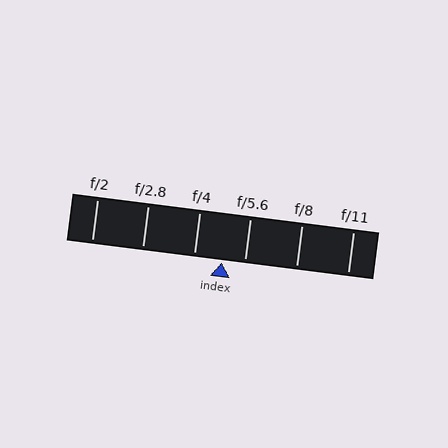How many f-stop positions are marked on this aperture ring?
There are 6 f-stop positions marked.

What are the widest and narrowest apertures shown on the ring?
The widest aperture shown is f/2 and the narrowest is f/11.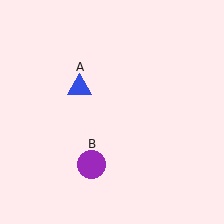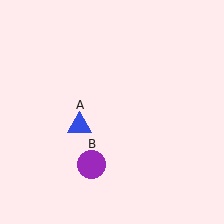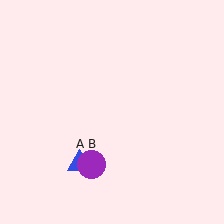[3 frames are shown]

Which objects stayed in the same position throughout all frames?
Purple circle (object B) remained stationary.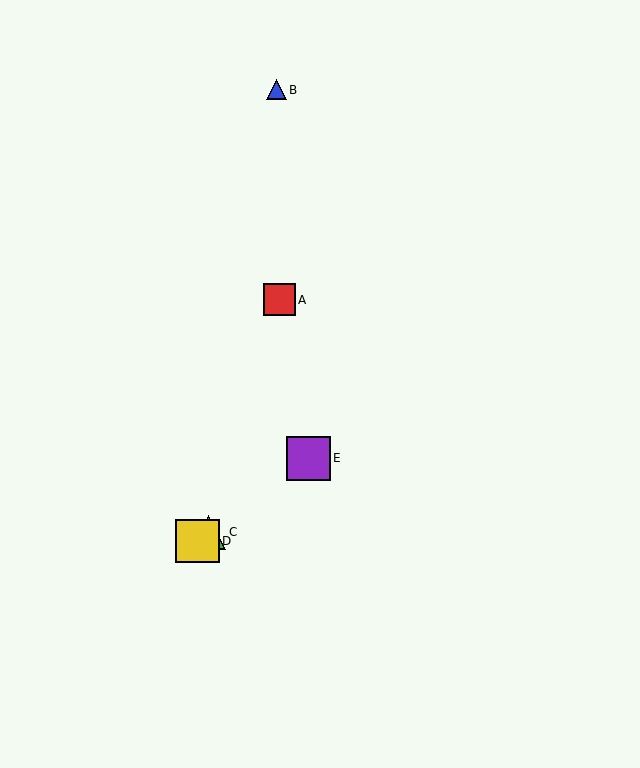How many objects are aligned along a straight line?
3 objects (C, D, E) are aligned along a straight line.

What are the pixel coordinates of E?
Object E is at (308, 458).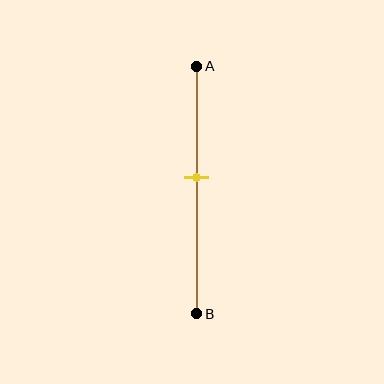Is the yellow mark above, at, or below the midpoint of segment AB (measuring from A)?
The yellow mark is above the midpoint of segment AB.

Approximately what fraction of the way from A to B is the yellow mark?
The yellow mark is approximately 45% of the way from A to B.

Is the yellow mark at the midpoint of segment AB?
No, the mark is at about 45% from A, not at the 50% midpoint.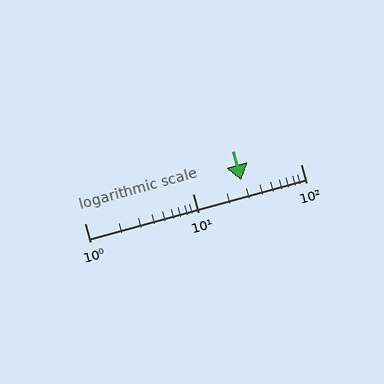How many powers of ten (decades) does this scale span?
The scale spans 2 decades, from 1 to 100.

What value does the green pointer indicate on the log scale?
The pointer indicates approximately 28.